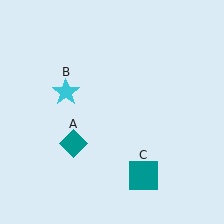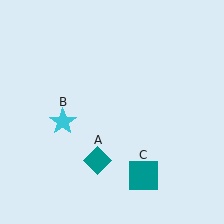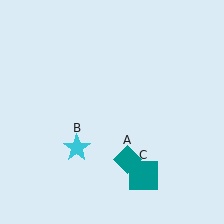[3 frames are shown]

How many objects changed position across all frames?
2 objects changed position: teal diamond (object A), cyan star (object B).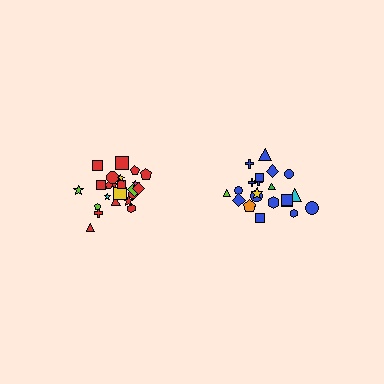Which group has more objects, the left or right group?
The left group.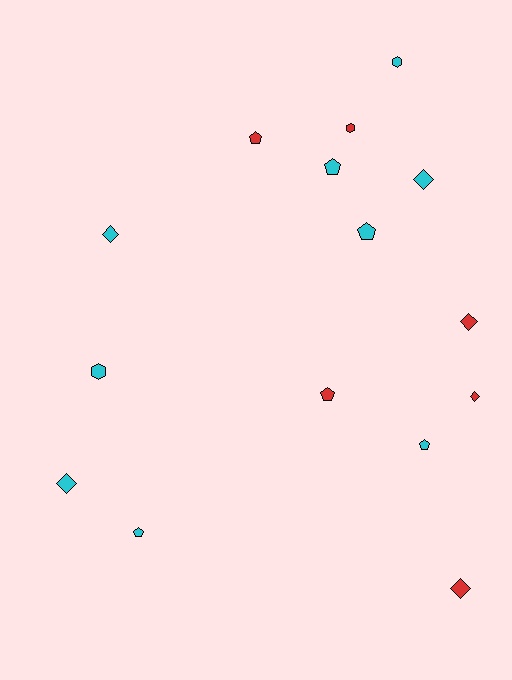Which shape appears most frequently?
Diamond, with 6 objects.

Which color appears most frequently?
Cyan, with 9 objects.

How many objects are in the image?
There are 15 objects.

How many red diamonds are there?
There are 3 red diamonds.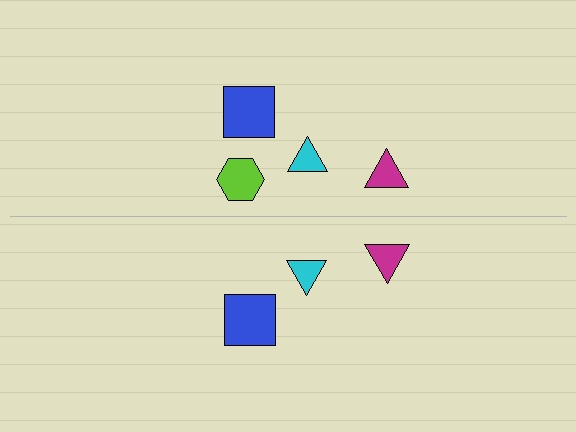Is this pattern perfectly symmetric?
No, the pattern is not perfectly symmetric. A lime hexagon is missing from the bottom side.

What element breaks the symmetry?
A lime hexagon is missing from the bottom side.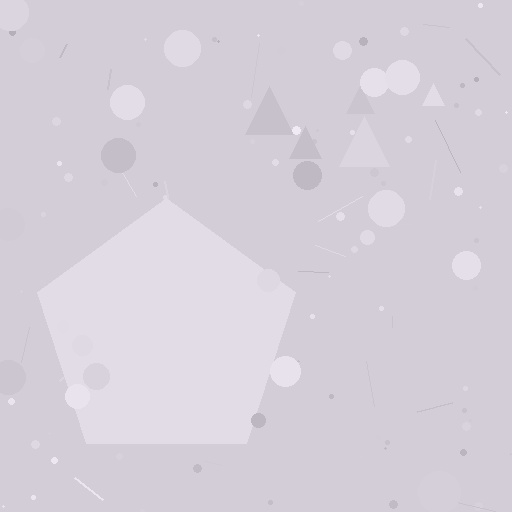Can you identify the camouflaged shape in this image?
The camouflaged shape is a pentagon.